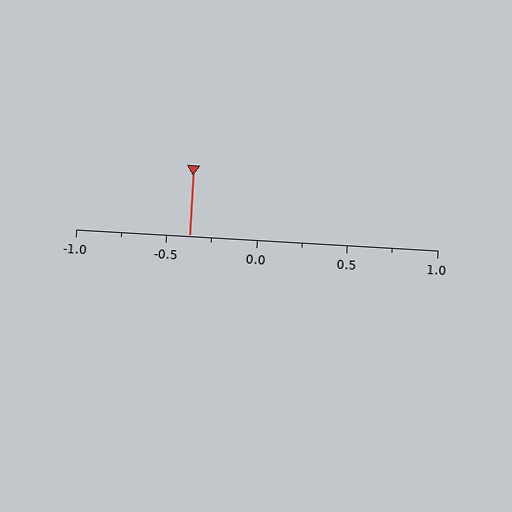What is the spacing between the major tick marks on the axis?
The major ticks are spaced 0.5 apart.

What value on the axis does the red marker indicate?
The marker indicates approximately -0.38.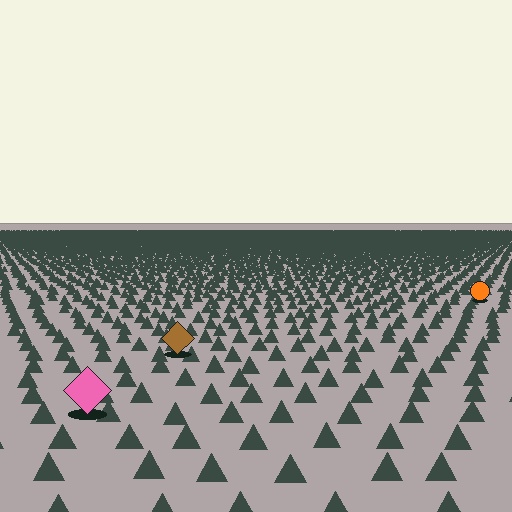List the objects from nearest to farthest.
From nearest to farthest: the pink diamond, the brown diamond, the orange circle.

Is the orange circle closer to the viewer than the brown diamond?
No. The brown diamond is closer — you can tell from the texture gradient: the ground texture is coarser near it.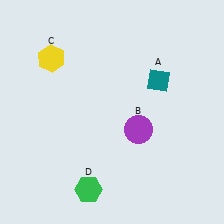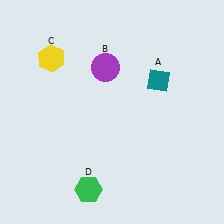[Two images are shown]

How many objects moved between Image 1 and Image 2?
1 object moved between the two images.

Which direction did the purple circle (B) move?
The purple circle (B) moved up.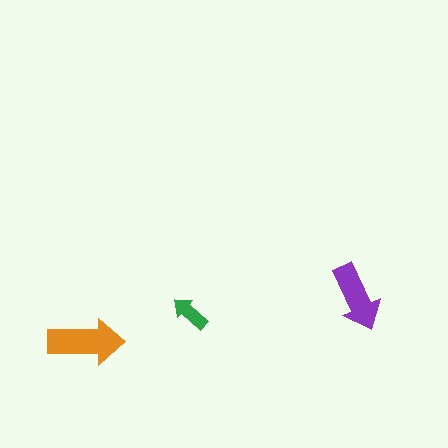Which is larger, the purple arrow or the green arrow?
The purple one.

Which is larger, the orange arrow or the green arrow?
The orange one.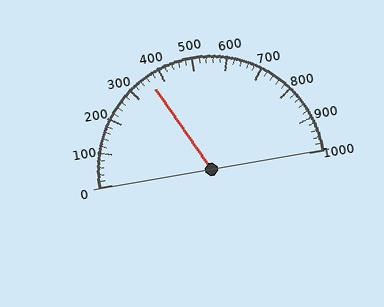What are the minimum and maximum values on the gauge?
The gauge ranges from 0 to 1000.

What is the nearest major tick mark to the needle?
The nearest major tick mark is 400.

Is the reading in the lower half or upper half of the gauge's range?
The reading is in the lower half of the range (0 to 1000).